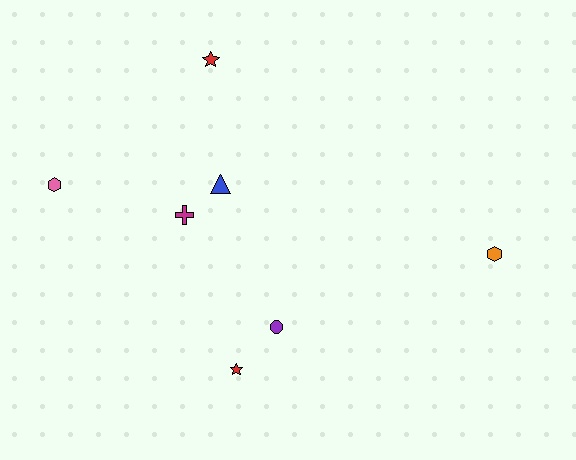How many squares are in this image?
There are no squares.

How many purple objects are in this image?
There is 1 purple object.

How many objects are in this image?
There are 7 objects.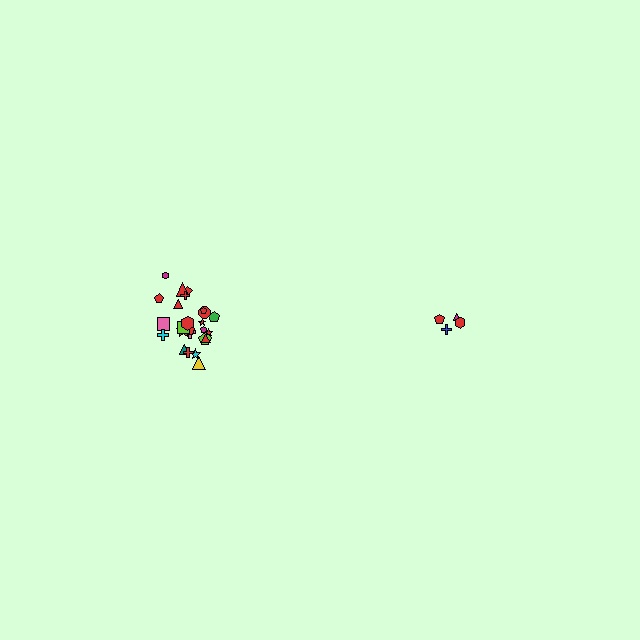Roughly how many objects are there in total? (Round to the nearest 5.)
Roughly 30 objects in total.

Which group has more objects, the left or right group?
The left group.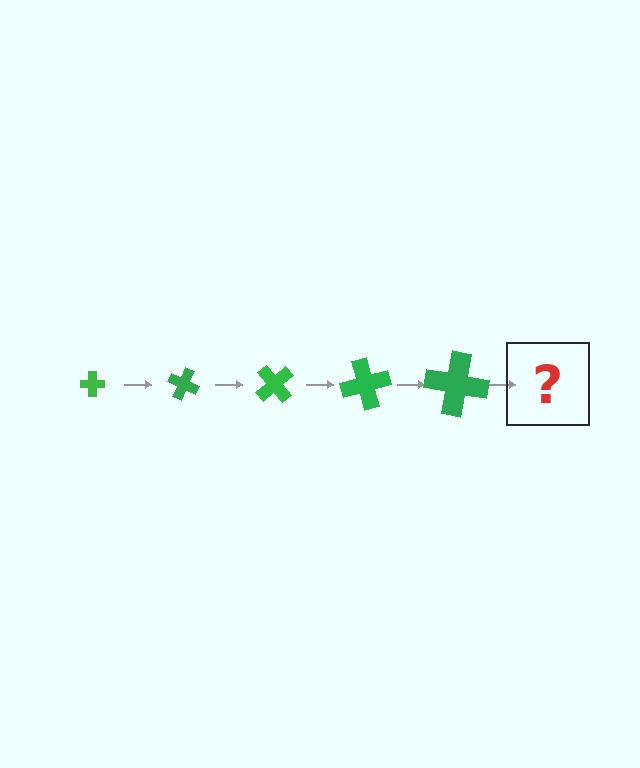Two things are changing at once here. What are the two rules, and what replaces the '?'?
The two rules are that the cross grows larger each step and it rotates 25 degrees each step. The '?' should be a cross, larger than the previous one and rotated 125 degrees from the start.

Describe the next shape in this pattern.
It should be a cross, larger than the previous one and rotated 125 degrees from the start.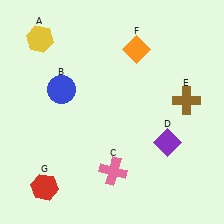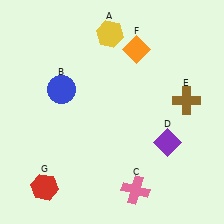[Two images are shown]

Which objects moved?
The objects that moved are: the yellow hexagon (A), the pink cross (C).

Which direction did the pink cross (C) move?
The pink cross (C) moved right.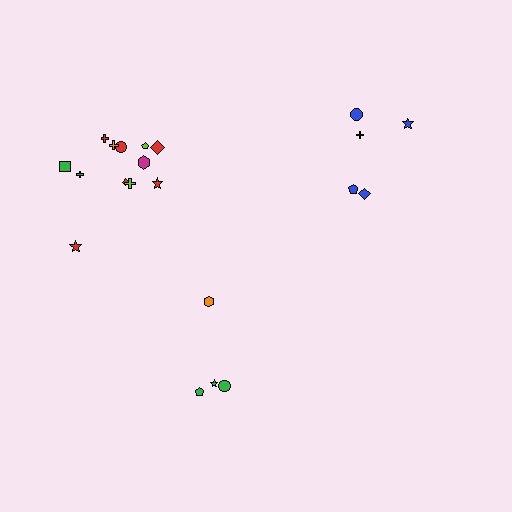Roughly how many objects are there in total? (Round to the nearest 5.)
Roughly 20 objects in total.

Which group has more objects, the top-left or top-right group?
The top-left group.